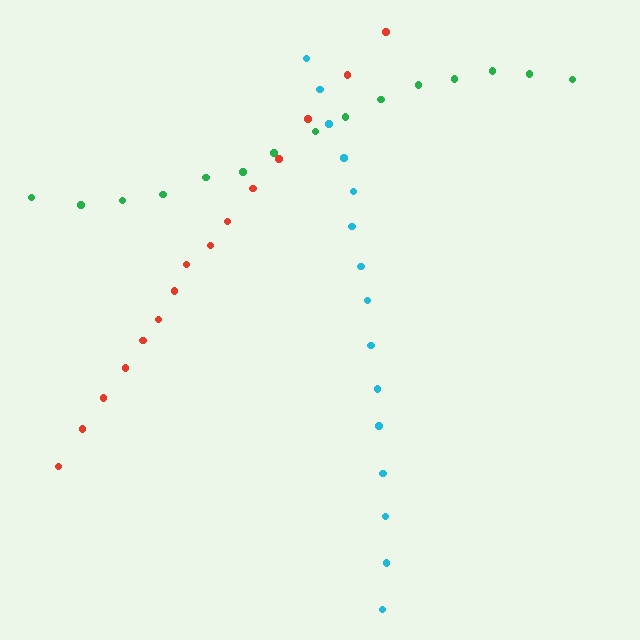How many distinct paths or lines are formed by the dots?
There are 3 distinct paths.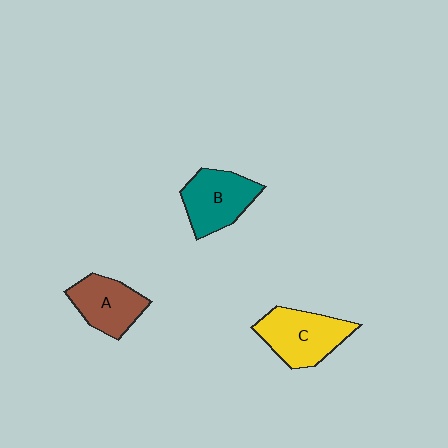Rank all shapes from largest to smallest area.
From largest to smallest: C (yellow), B (teal), A (brown).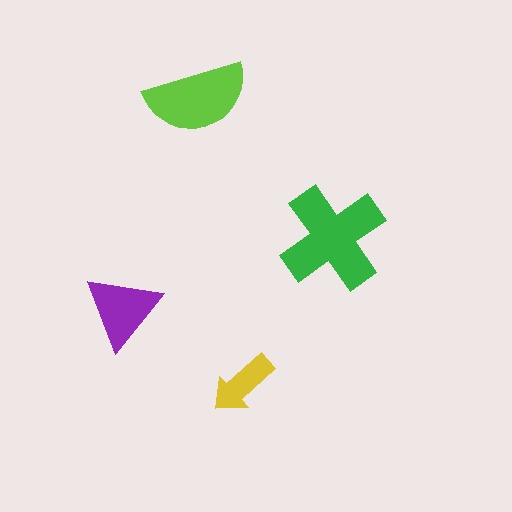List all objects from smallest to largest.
The yellow arrow, the purple triangle, the lime semicircle, the green cross.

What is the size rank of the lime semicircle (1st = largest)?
2nd.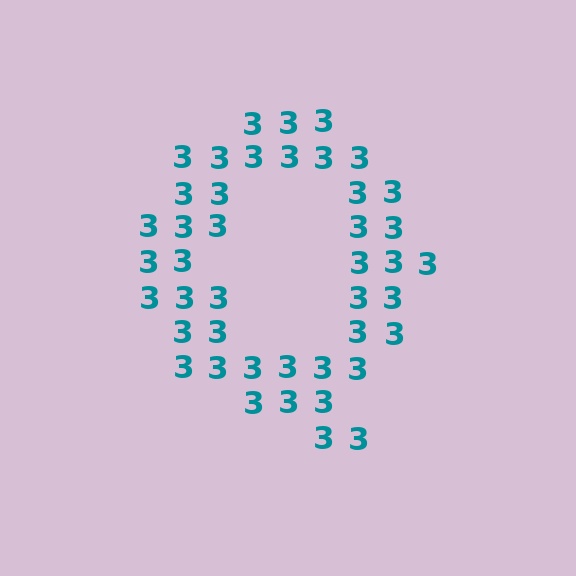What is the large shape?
The large shape is the letter Q.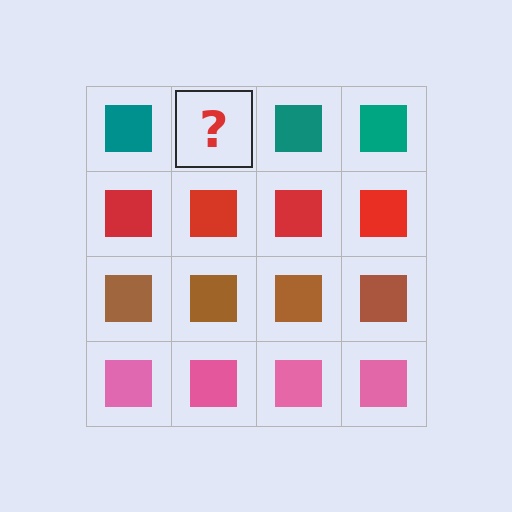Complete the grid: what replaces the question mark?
The question mark should be replaced with a teal square.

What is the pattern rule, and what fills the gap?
The rule is that each row has a consistent color. The gap should be filled with a teal square.